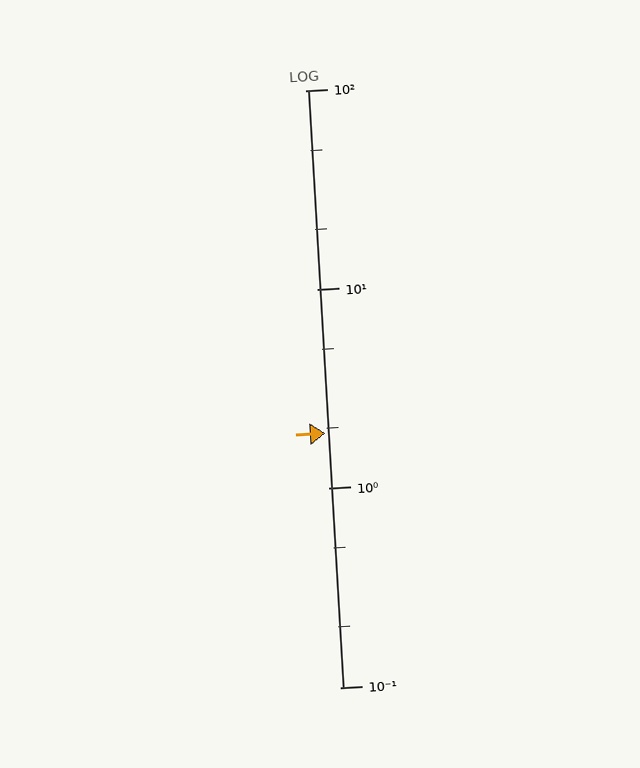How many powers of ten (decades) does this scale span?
The scale spans 3 decades, from 0.1 to 100.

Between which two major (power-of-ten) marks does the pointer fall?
The pointer is between 1 and 10.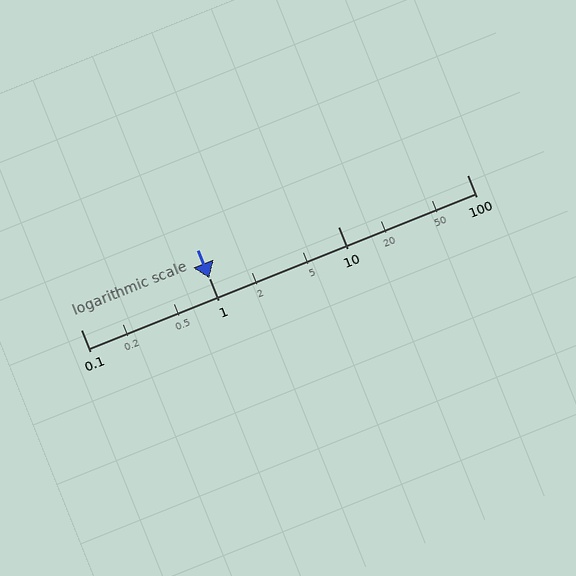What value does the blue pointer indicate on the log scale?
The pointer indicates approximately 1.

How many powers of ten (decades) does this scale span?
The scale spans 3 decades, from 0.1 to 100.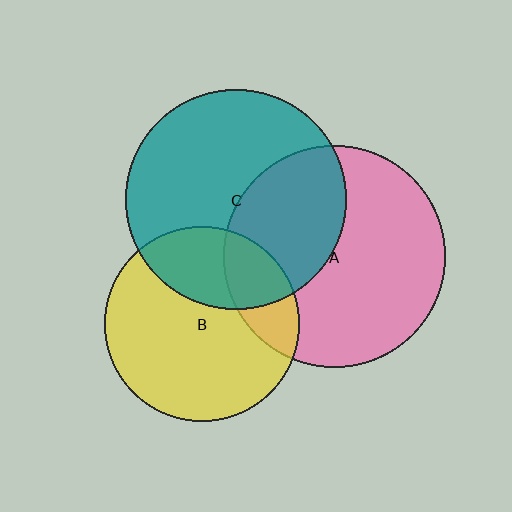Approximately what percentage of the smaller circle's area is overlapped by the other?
Approximately 30%.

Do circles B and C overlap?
Yes.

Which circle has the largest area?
Circle A (pink).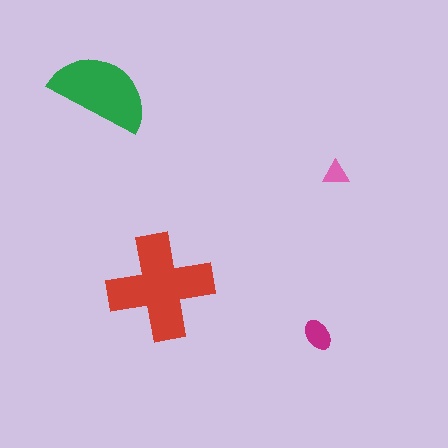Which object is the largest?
The red cross.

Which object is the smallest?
The pink triangle.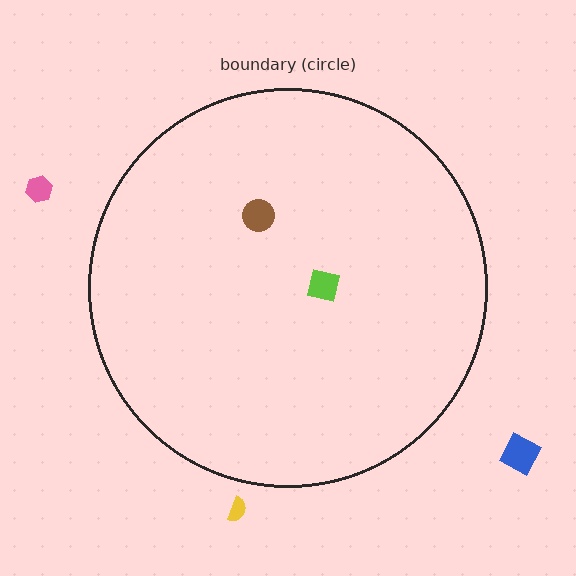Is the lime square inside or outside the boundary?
Inside.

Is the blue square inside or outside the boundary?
Outside.